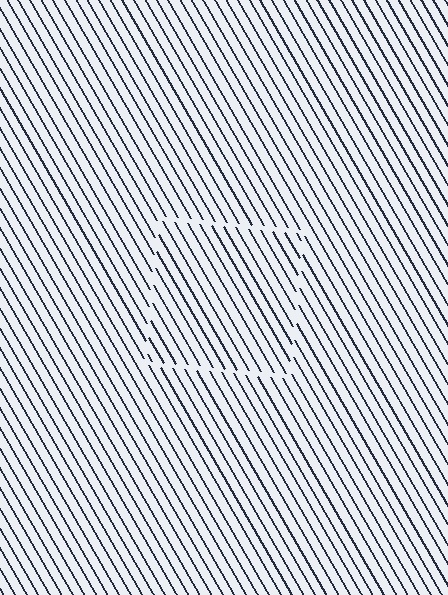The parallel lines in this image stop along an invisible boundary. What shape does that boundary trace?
An illusory square. The interior of the shape contains the same grating, shifted by half a period — the contour is defined by the phase discontinuity where line-ends from the inner and outer gratings abut.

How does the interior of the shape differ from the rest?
The interior of the shape contains the same grating, shifted by half a period — the contour is defined by the phase discontinuity where line-ends from the inner and outer gratings abut.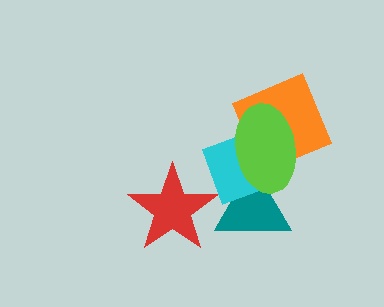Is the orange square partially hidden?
Yes, it is partially covered by another shape.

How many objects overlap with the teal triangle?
3 objects overlap with the teal triangle.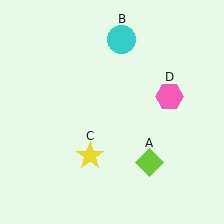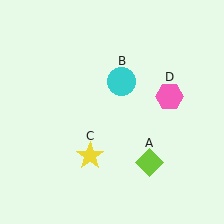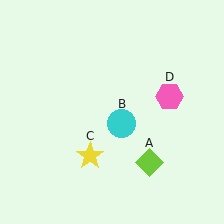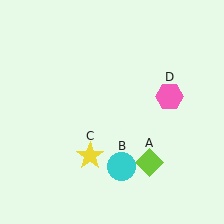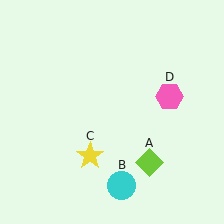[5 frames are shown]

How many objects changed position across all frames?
1 object changed position: cyan circle (object B).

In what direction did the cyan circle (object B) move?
The cyan circle (object B) moved down.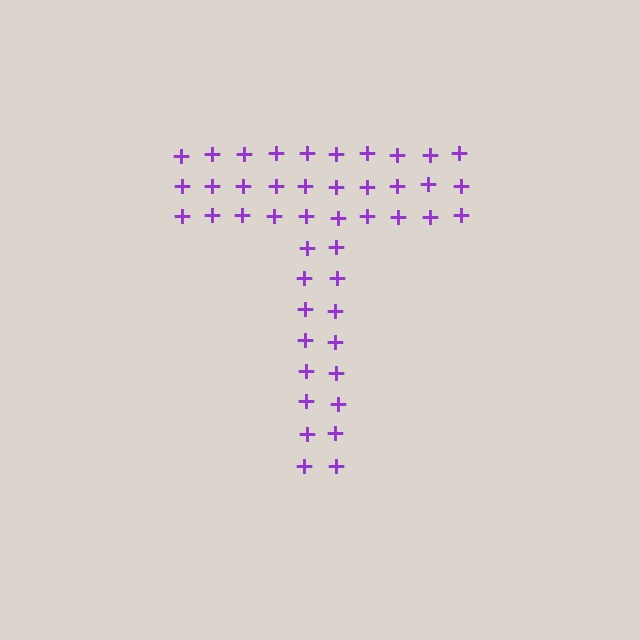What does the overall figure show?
The overall figure shows the letter T.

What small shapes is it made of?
It is made of small plus signs.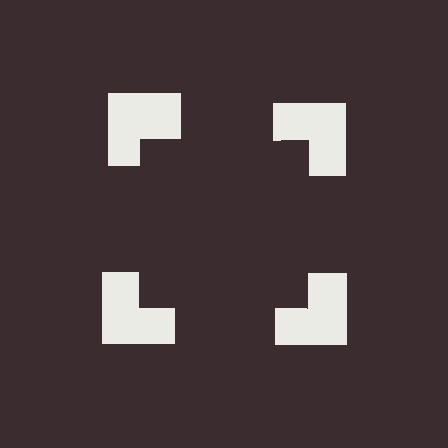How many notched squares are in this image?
There are 4 — one at each vertex of the illusory square.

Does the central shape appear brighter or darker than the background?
It typically appears slightly darker than the background, even though no actual brightness change is drawn.